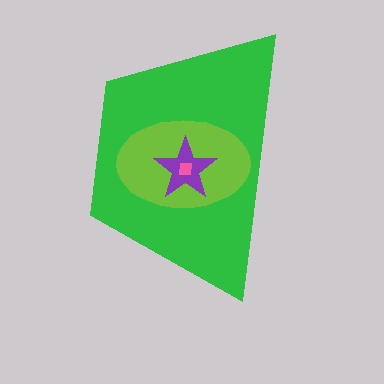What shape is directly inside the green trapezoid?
The lime ellipse.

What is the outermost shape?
The green trapezoid.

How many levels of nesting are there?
4.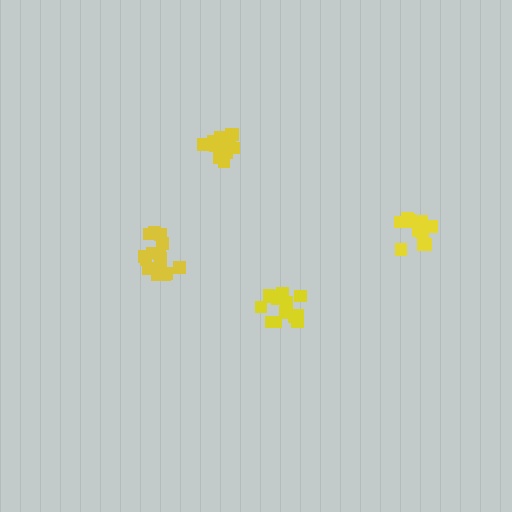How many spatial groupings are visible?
There are 4 spatial groupings.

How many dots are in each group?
Group 1: 13 dots, Group 2: 16 dots, Group 3: 14 dots, Group 4: 12 dots (55 total).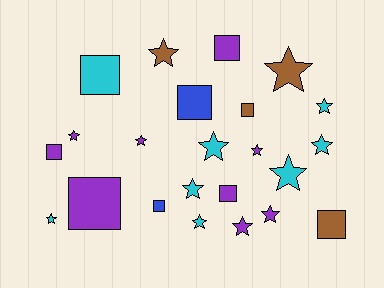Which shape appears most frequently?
Star, with 14 objects.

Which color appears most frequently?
Purple, with 9 objects.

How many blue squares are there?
There are 2 blue squares.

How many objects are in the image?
There are 23 objects.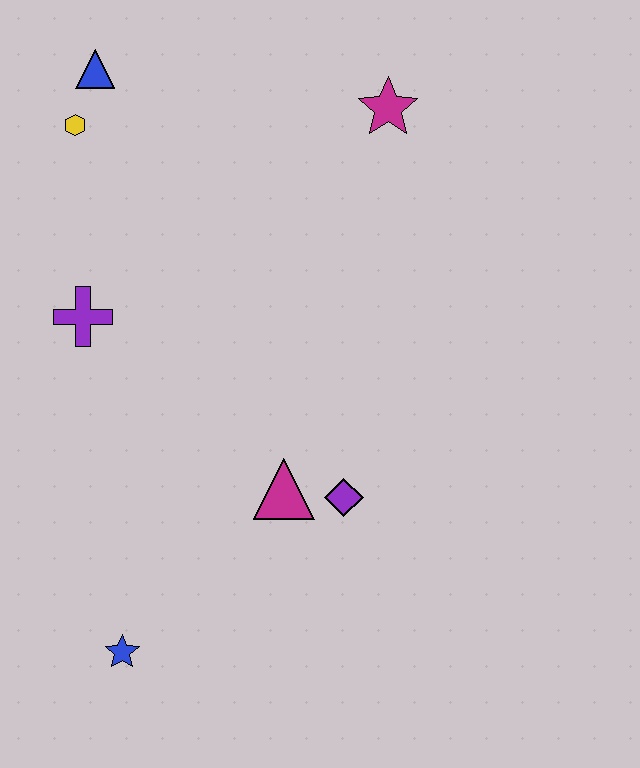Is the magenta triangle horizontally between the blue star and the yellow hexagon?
No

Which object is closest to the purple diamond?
The magenta triangle is closest to the purple diamond.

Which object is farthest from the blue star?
The magenta star is farthest from the blue star.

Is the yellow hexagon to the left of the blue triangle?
Yes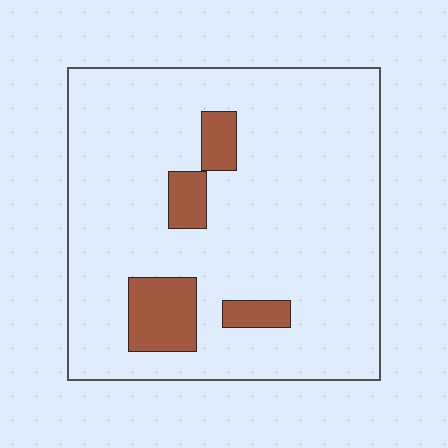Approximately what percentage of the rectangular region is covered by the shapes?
Approximately 10%.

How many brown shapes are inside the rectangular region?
4.